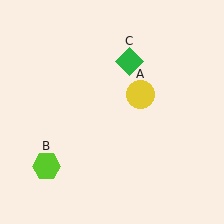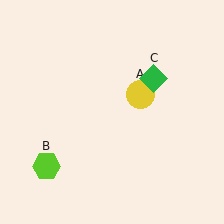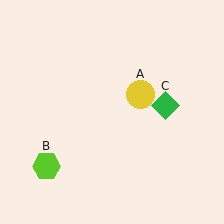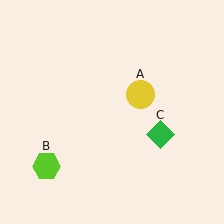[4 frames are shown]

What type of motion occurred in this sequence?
The green diamond (object C) rotated clockwise around the center of the scene.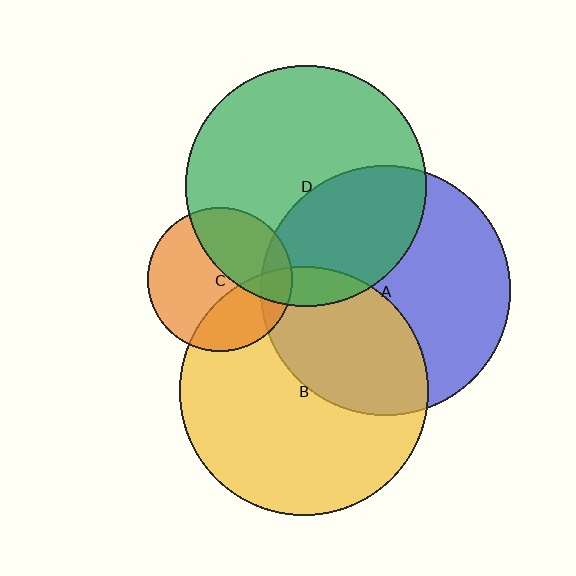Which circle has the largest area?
Circle A (blue).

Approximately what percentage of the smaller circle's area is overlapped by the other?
Approximately 35%.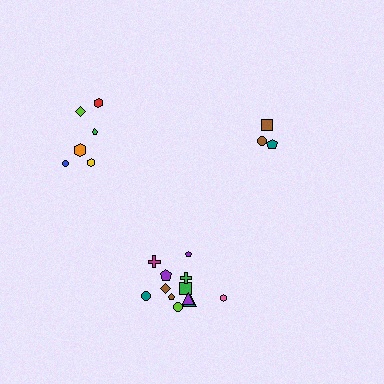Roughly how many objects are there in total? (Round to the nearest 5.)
Roughly 20 objects in total.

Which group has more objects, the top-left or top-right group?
The top-left group.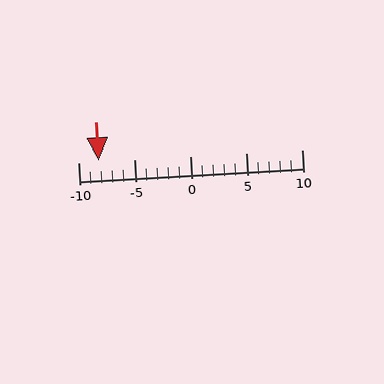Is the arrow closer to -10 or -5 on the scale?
The arrow is closer to -10.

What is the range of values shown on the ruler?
The ruler shows values from -10 to 10.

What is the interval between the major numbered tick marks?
The major tick marks are spaced 5 units apart.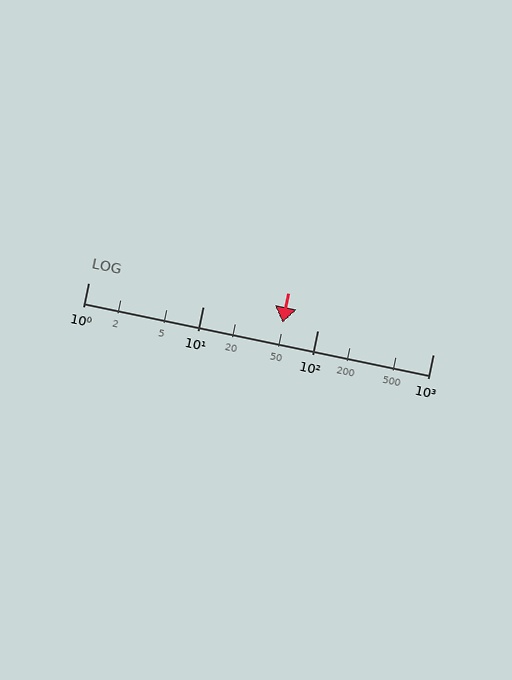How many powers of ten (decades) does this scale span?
The scale spans 3 decades, from 1 to 1000.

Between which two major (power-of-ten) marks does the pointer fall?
The pointer is between 10 and 100.